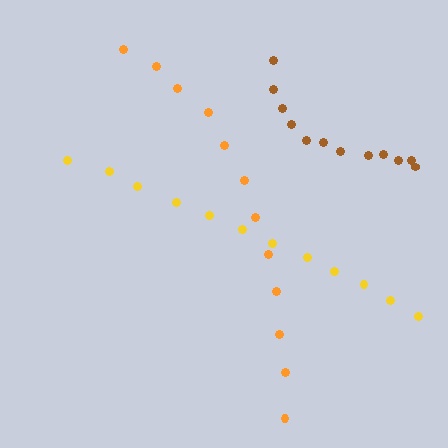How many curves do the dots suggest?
There are 3 distinct paths.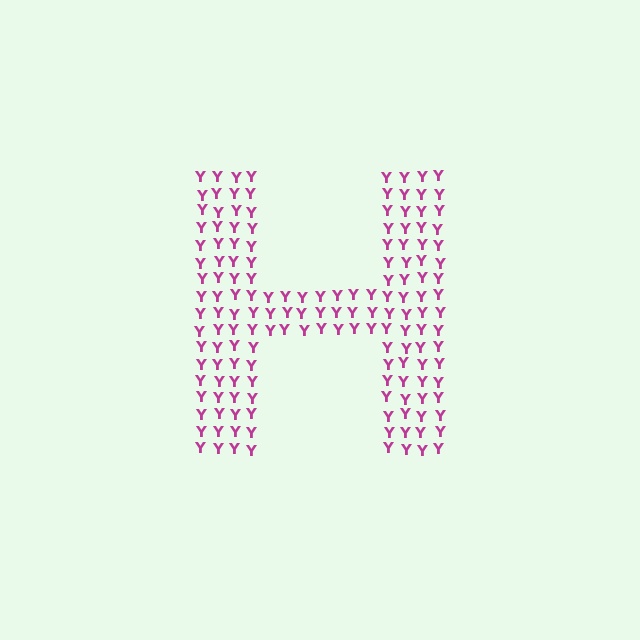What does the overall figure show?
The overall figure shows the letter H.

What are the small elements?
The small elements are letter Y's.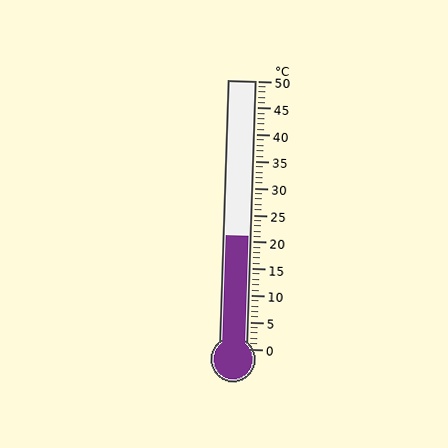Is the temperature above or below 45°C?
The temperature is below 45°C.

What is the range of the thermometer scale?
The thermometer scale ranges from 0°C to 50°C.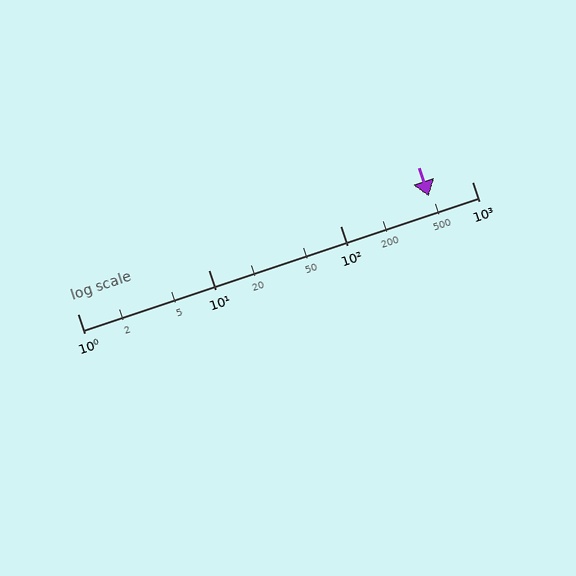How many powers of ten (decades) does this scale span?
The scale spans 3 decades, from 1 to 1000.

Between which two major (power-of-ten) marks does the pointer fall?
The pointer is between 100 and 1000.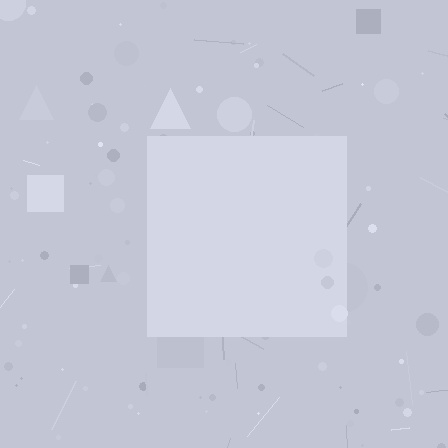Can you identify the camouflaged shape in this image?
The camouflaged shape is a square.